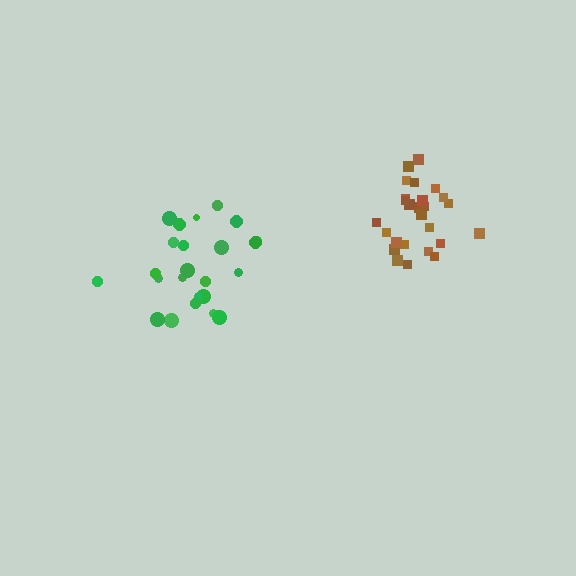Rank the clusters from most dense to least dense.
brown, green.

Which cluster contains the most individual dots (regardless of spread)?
Brown (26).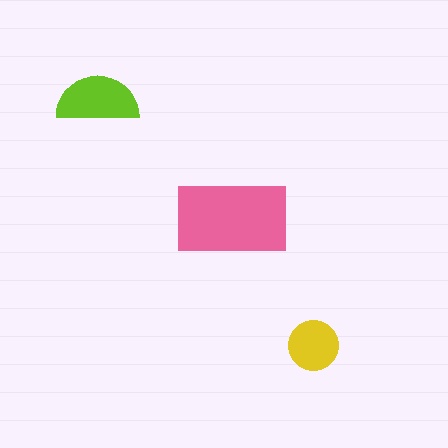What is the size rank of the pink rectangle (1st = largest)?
1st.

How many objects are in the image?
There are 3 objects in the image.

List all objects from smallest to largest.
The yellow circle, the lime semicircle, the pink rectangle.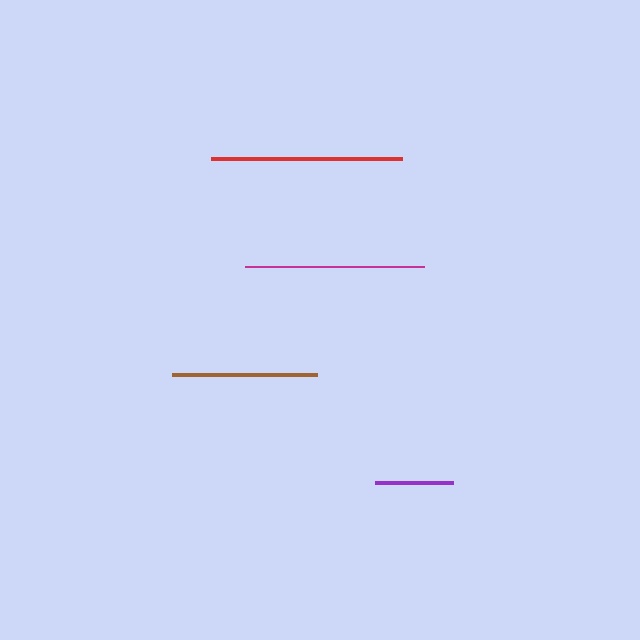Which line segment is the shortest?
The purple line is the shortest at approximately 78 pixels.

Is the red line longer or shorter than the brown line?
The red line is longer than the brown line.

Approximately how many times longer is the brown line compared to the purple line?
The brown line is approximately 1.9 times the length of the purple line.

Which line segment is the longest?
The red line is the longest at approximately 191 pixels.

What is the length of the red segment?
The red segment is approximately 191 pixels long.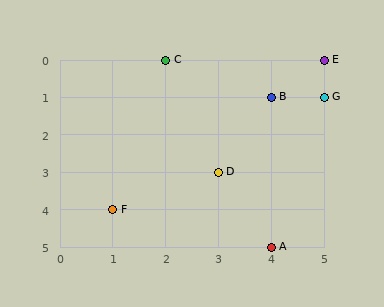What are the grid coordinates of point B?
Point B is at grid coordinates (4, 1).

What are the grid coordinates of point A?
Point A is at grid coordinates (4, 5).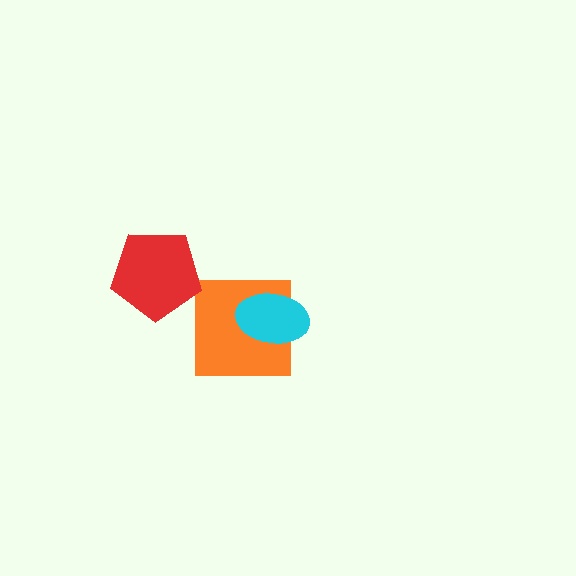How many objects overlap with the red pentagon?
0 objects overlap with the red pentagon.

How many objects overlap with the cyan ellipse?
1 object overlaps with the cyan ellipse.